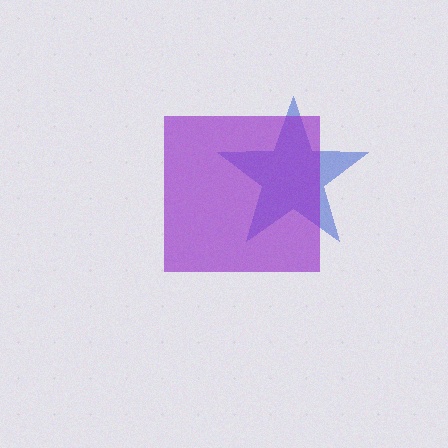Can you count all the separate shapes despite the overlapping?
Yes, there are 2 separate shapes.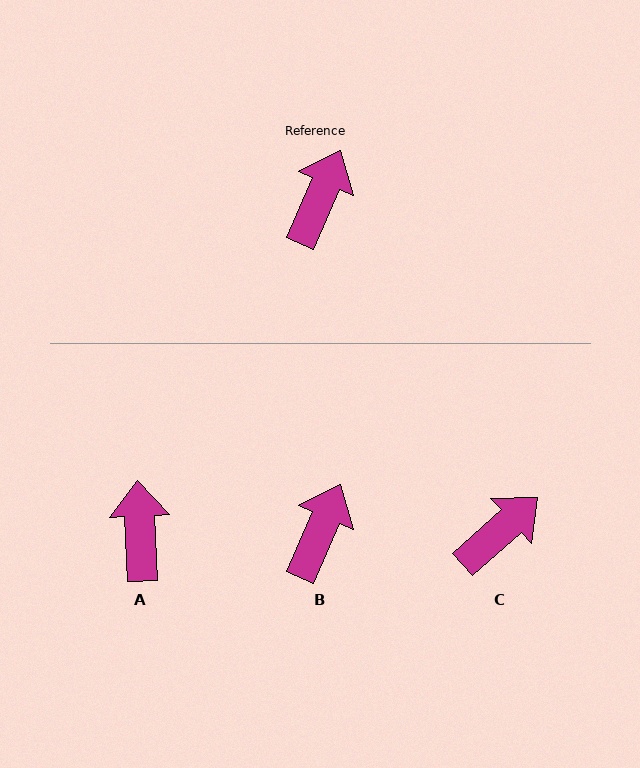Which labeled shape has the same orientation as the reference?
B.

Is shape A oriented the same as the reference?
No, it is off by about 26 degrees.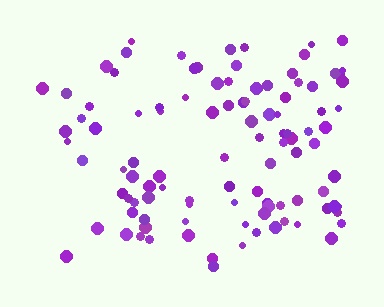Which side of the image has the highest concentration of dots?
The right.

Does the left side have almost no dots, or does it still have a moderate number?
Still a moderate number, just noticeably fewer than the right.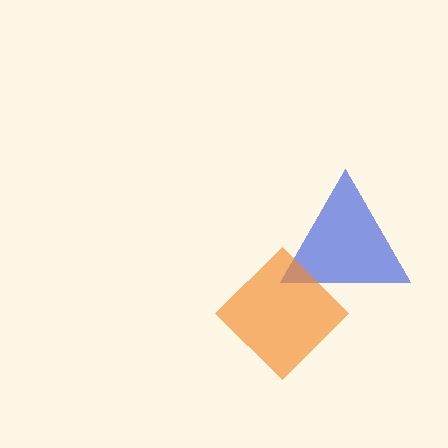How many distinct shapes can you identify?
There are 2 distinct shapes: a blue triangle, an orange diamond.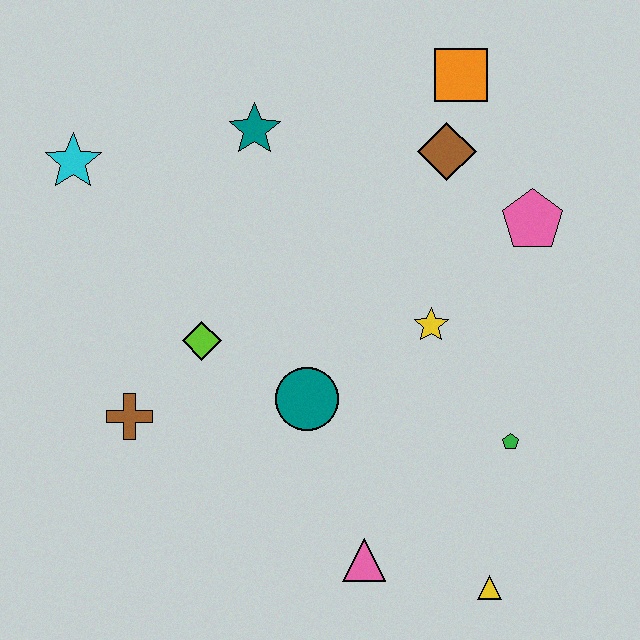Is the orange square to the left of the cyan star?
No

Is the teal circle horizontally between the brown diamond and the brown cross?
Yes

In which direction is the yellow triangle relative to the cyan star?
The yellow triangle is below the cyan star.